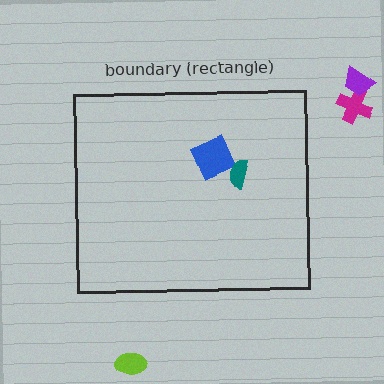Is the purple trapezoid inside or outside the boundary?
Outside.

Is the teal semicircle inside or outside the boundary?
Inside.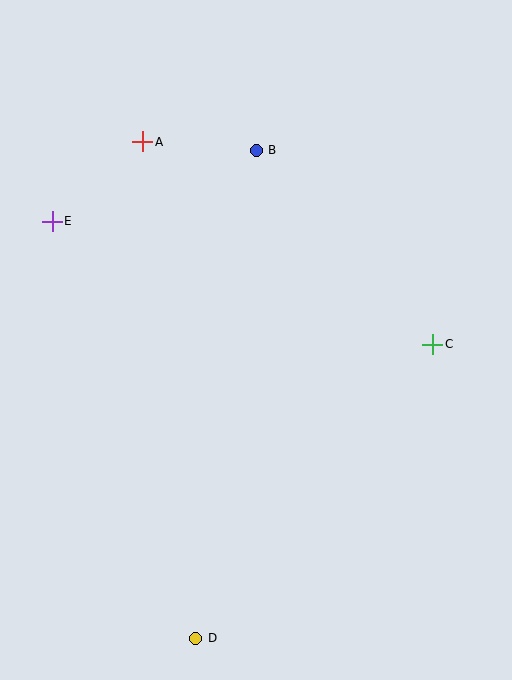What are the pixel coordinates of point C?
Point C is at (433, 344).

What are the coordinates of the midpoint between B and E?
The midpoint between B and E is at (154, 186).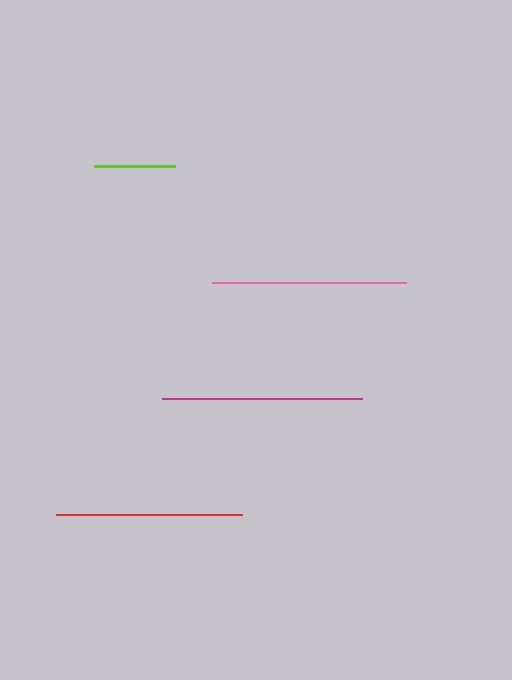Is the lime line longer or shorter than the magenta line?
The magenta line is longer than the lime line.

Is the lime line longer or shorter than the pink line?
The pink line is longer than the lime line.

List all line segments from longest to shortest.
From longest to shortest: magenta, pink, red, lime.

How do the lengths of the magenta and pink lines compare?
The magenta and pink lines are approximately the same length.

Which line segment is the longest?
The magenta line is the longest at approximately 200 pixels.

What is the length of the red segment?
The red segment is approximately 185 pixels long.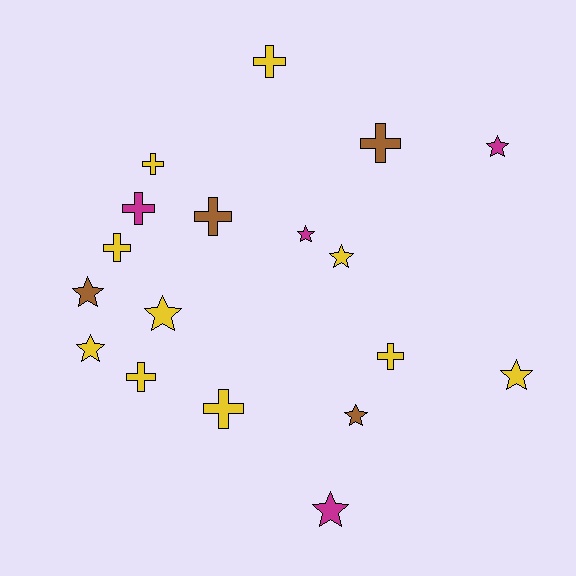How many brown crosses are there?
There are 2 brown crosses.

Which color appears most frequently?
Yellow, with 10 objects.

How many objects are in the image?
There are 18 objects.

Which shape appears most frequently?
Star, with 9 objects.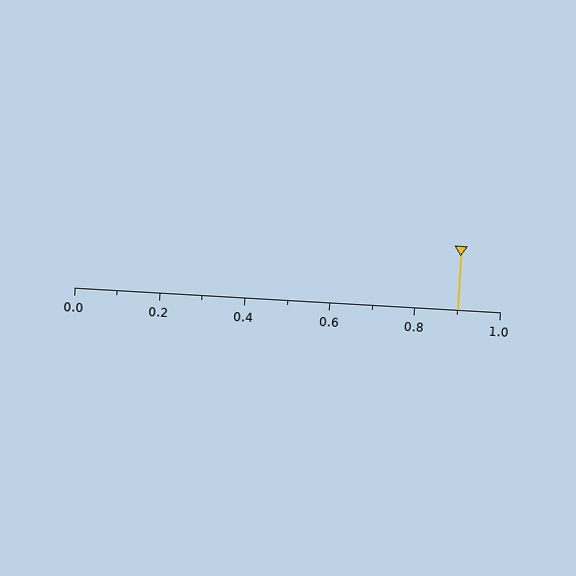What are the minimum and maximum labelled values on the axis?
The axis runs from 0.0 to 1.0.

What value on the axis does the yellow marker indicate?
The marker indicates approximately 0.9.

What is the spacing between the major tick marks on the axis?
The major ticks are spaced 0.2 apart.